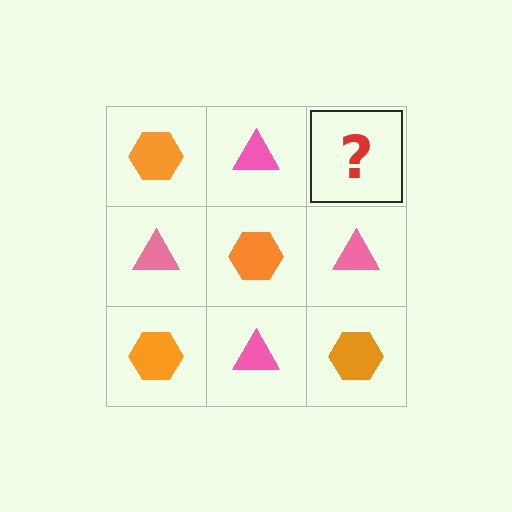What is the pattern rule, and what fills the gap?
The rule is that it alternates orange hexagon and pink triangle in a checkerboard pattern. The gap should be filled with an orange hexagon.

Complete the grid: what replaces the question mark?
The question mark should be replaced with an orange hexagon.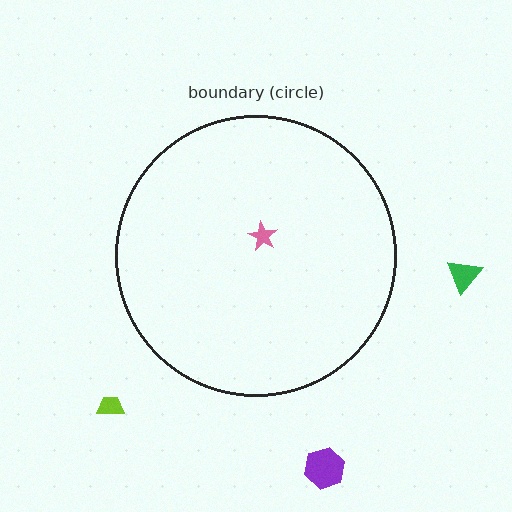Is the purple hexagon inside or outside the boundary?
Outside.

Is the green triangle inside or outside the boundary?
Outside.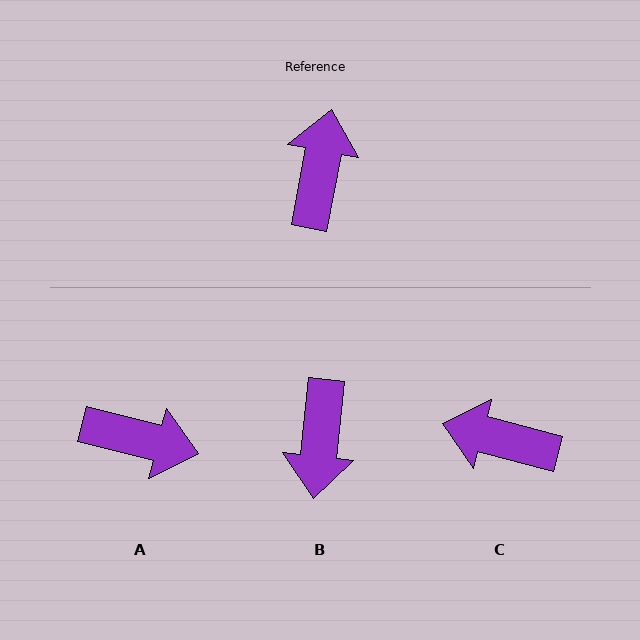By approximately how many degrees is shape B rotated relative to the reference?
Approximately 175 degrees clockwise.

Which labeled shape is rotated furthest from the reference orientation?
B, about 175 degrees away.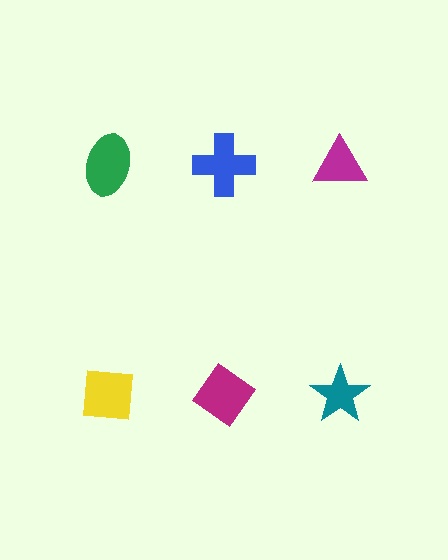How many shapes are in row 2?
3 shapes.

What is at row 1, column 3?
A magenta triangle.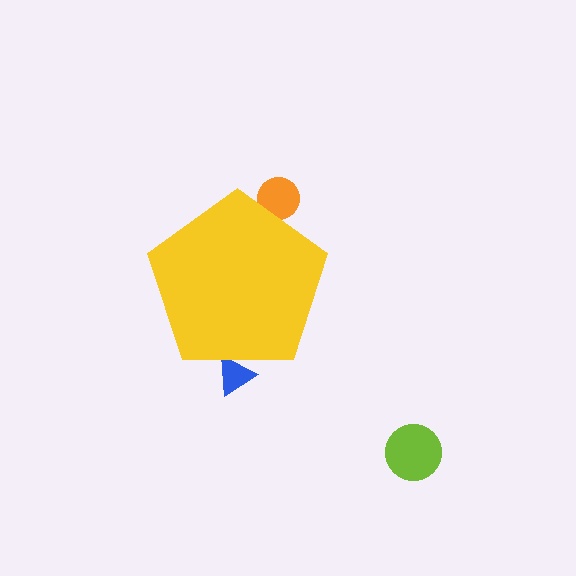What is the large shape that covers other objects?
A yellow pentagon.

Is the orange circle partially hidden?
Yes, the orange circle is partially hidden behind the yellow pentagon.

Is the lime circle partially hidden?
No, the lime circle is fully visible.